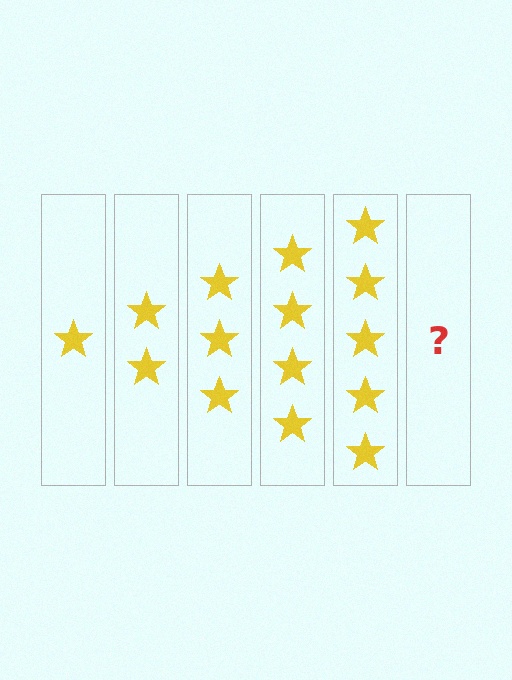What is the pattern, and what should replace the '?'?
The pattern is that each step adds one more star. The '?' should be 6 stars.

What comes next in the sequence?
The next element should be 6 stars.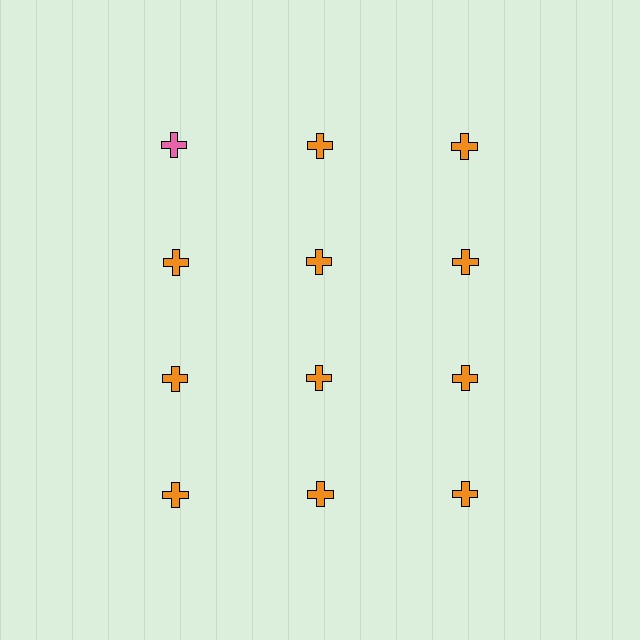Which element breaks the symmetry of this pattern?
The pink cross in the top row, leftmost column breaks the symmetry. All other shapes are orange crosses.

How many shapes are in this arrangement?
There are 12 shapes arranged in a grid pattern.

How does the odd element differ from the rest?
It has a different color: pink instead of orange.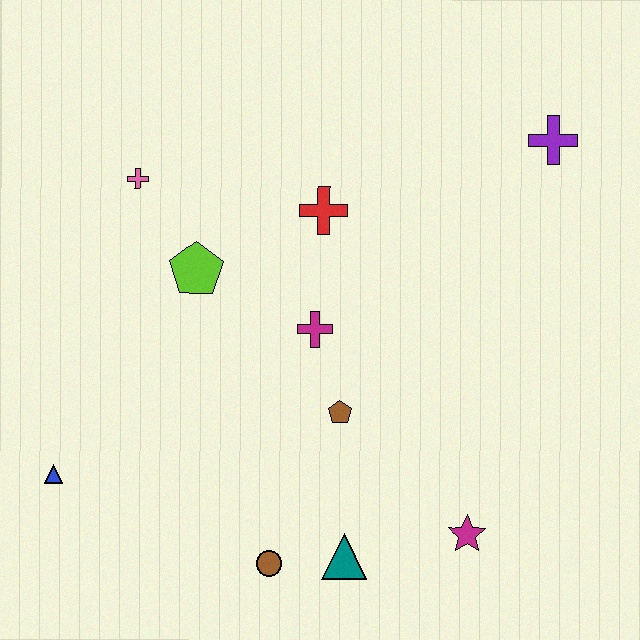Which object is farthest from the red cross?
The blue triangle is farthest from the red cross.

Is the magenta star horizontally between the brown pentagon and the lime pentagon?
No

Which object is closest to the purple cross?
The red cross is closest to the purple cross.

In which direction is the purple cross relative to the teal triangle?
The purple cross is above the teal triangle.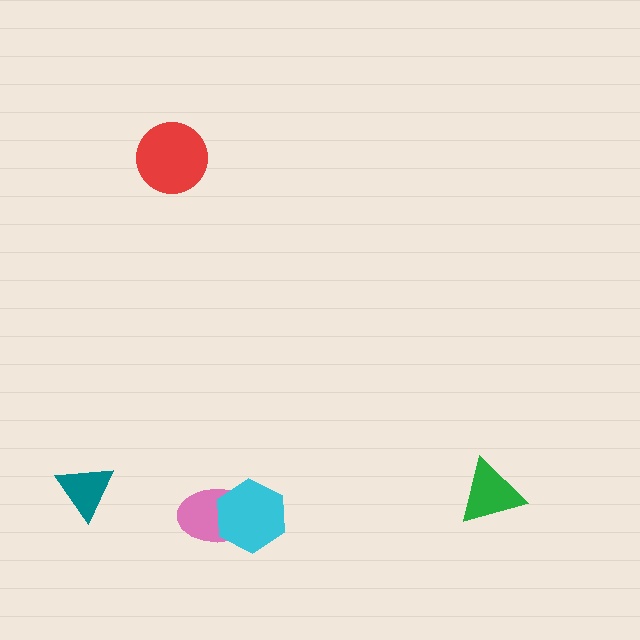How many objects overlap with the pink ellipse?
1 object overlaps with the pink ellipse.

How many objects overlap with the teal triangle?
0 objects overlap with the teal triangle.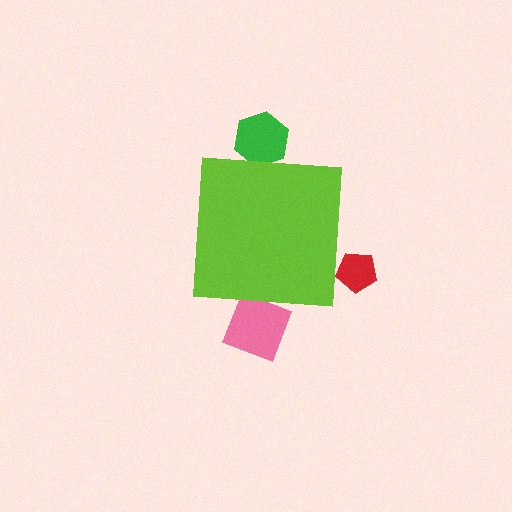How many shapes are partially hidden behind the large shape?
3 shapes are partially hidden.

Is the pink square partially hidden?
Yes, the pink square is partially hidden behind the lime square.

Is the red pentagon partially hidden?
Yes, the red pentagon is partially hidden behind the lime square.